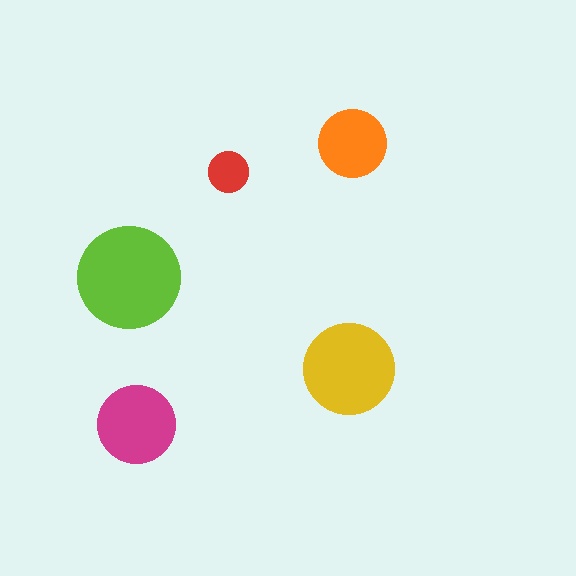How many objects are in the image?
There are 5 objects in the image.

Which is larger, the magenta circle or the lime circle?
The lime one.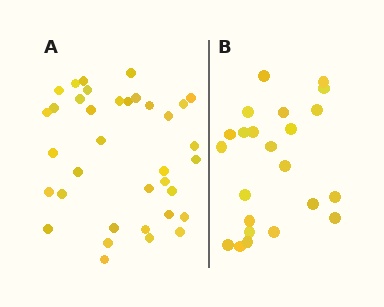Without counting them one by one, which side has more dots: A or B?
Region A (the left region) has more dots.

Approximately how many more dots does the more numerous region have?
Region A has approximately 15 more dots than region B.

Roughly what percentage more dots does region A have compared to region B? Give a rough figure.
About 55% more.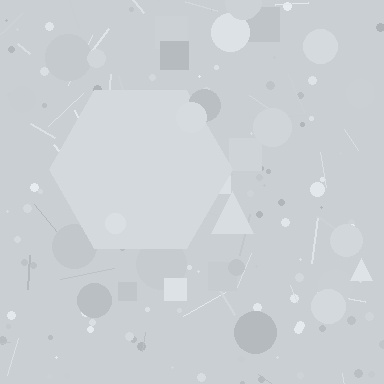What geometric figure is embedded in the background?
A hexagon is embedded in the background.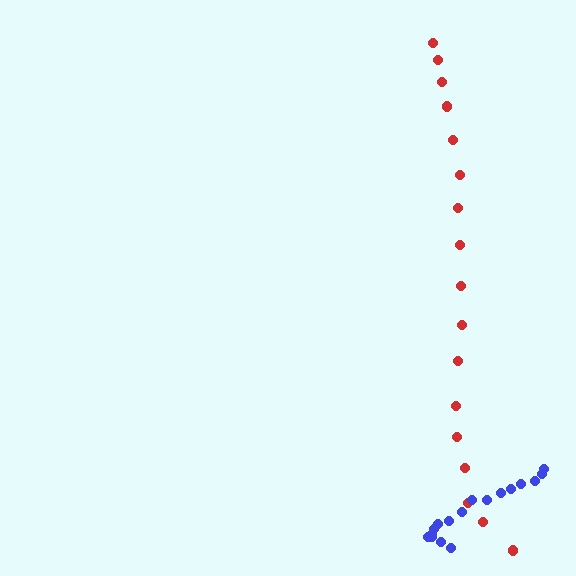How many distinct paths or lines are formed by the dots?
There are 2 distinct paths.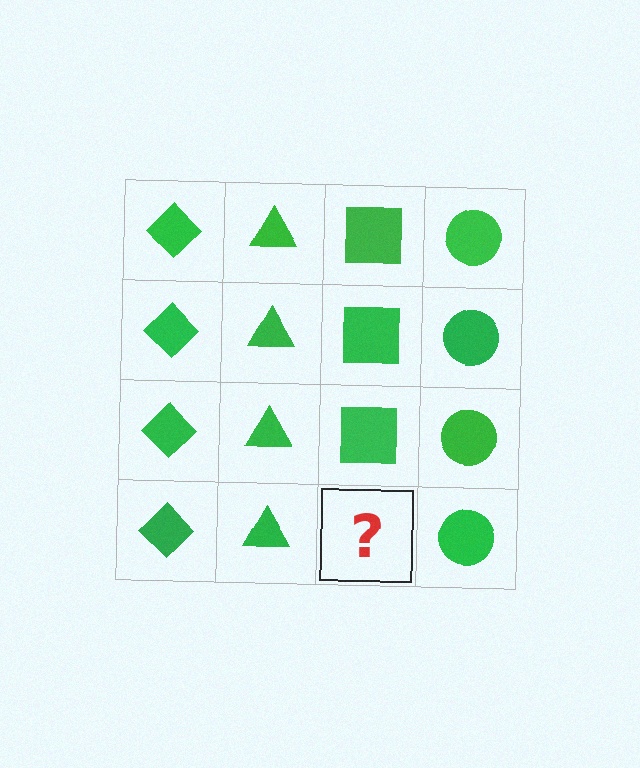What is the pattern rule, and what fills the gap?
The rule is that each column has a consistent shape. The gap should be filled with a green square.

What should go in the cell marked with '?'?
The missing cell should contain a green square.